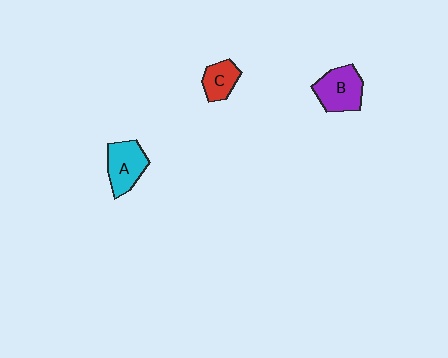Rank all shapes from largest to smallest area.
From largest to smallest: B (purple), A (cyan), C (red).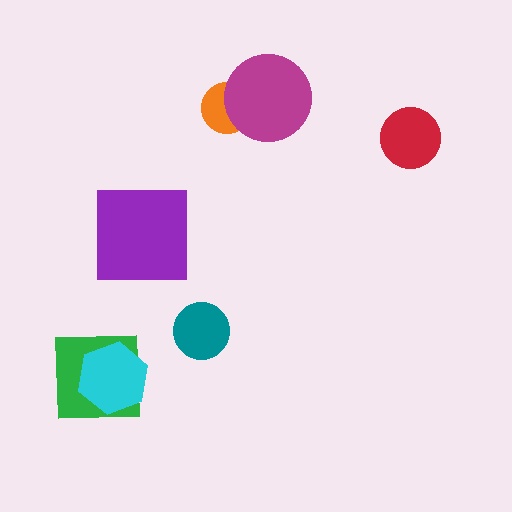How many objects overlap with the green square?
1 object overlaps with the green square.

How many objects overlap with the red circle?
0 objects overlap with the red circle.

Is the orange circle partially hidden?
Yes, it is partially covered by another shape.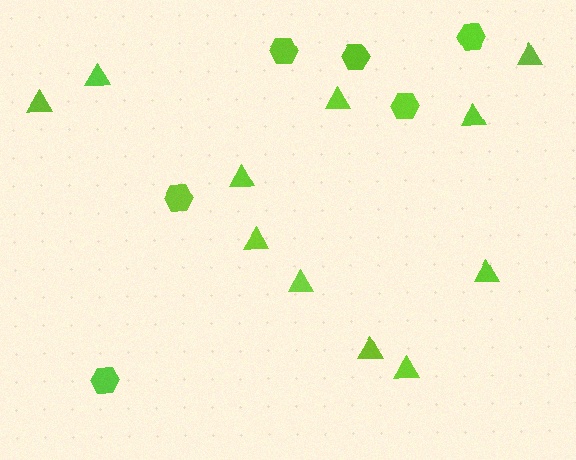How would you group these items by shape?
There are 2 groups: one group of hexagons (6) and one group of triangles (11).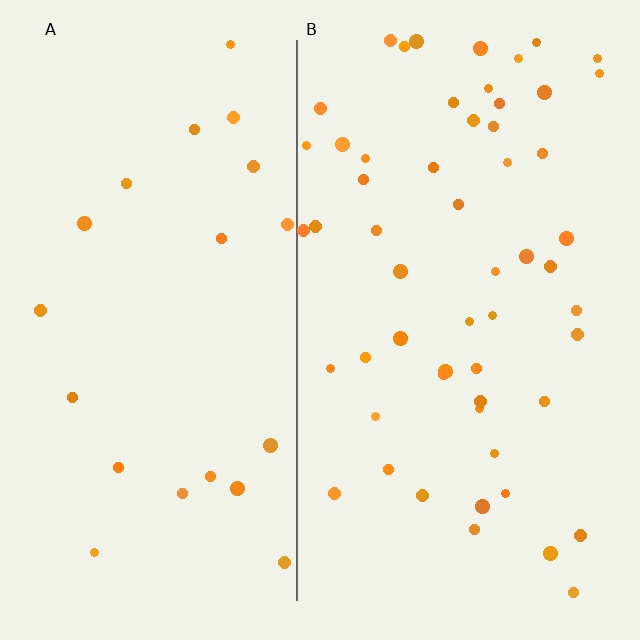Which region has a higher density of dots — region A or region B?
B (the right).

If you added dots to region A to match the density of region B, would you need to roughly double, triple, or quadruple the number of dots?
Approximately triple.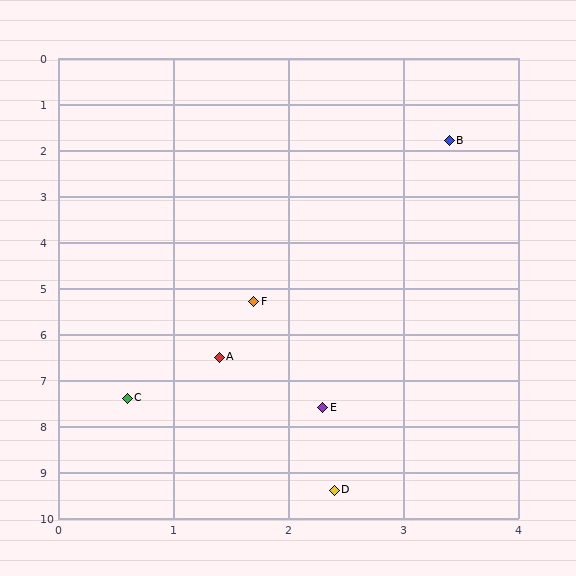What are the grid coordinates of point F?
Point F is at approximately (1.7, 5.3).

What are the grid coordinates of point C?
Point C is at approximately (0.6, 7.4).